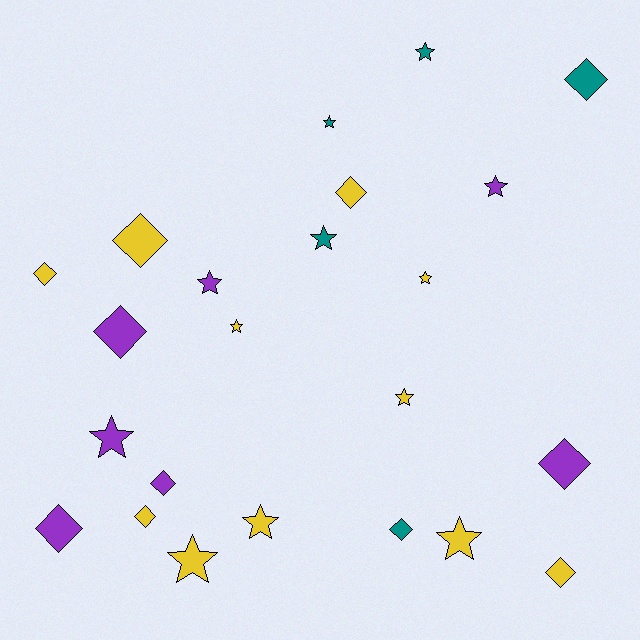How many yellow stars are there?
There are 6 yellow stars.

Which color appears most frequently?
Yellow, with 11 objects.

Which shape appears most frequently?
Star, with 12 objects.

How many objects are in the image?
There are 23 objects.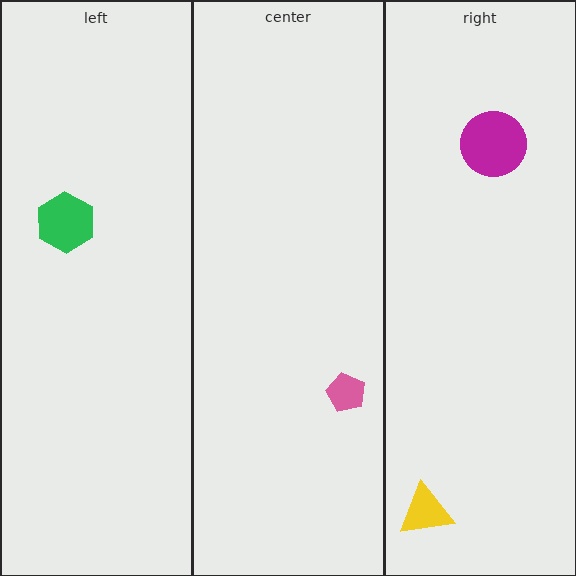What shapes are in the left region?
The green hexagon.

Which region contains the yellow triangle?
The right region.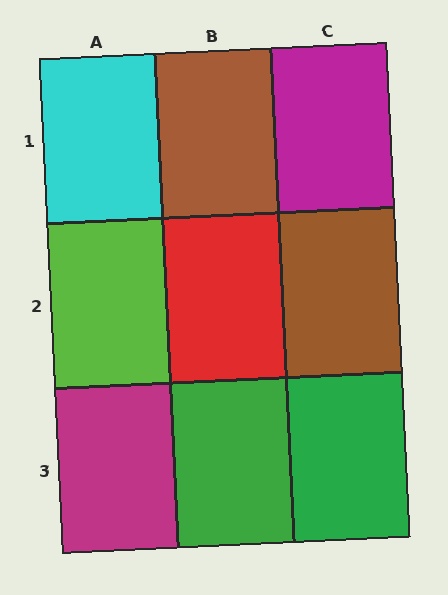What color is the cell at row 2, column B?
Red.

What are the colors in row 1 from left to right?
Cyan, brown, magenta.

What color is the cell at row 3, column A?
Magenta.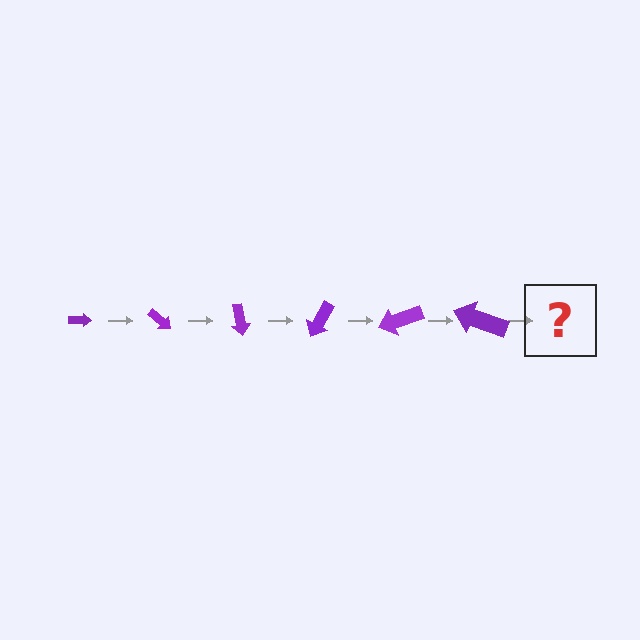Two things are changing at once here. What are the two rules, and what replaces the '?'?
The two rules are that the arrow grows larger each step and it rotates 40 degrees each step. The '?' should be an arrow, larger than the previous one and rotated 240 degrees from the start.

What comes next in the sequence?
The next element should be an arrow, larger than the previous one and rotated 240 degrees from the start.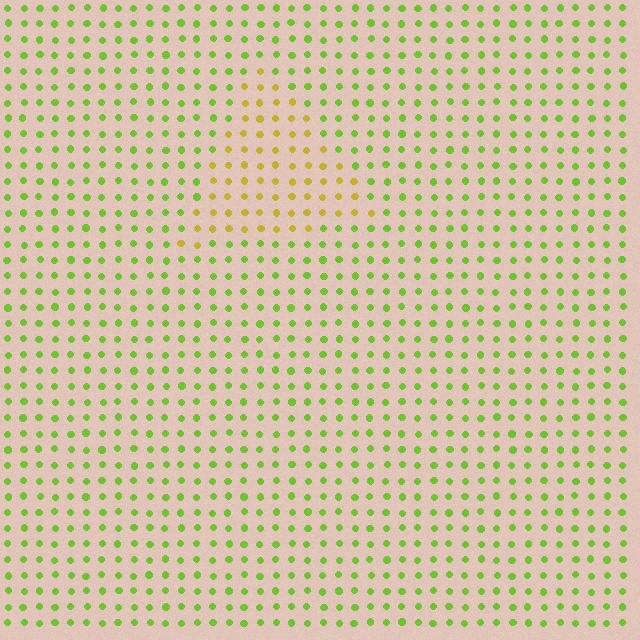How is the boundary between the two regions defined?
The boundary is defined purely by a slight shift in hue (about 42 degrees). Spacing, size, and orientation are identical on both sides.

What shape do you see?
I see a triangle.